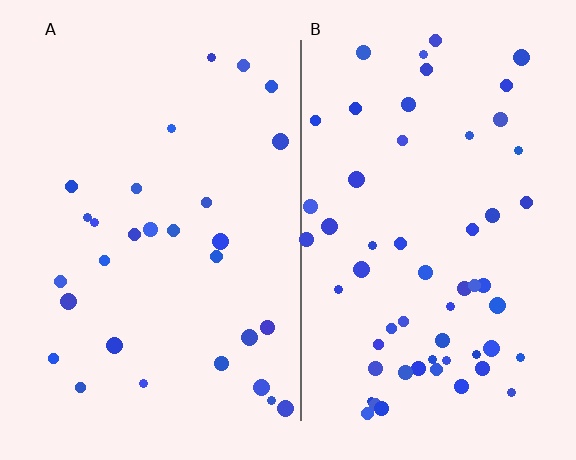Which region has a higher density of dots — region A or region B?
B (the right).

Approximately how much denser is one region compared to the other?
Approximately 2.0× — region B over region A.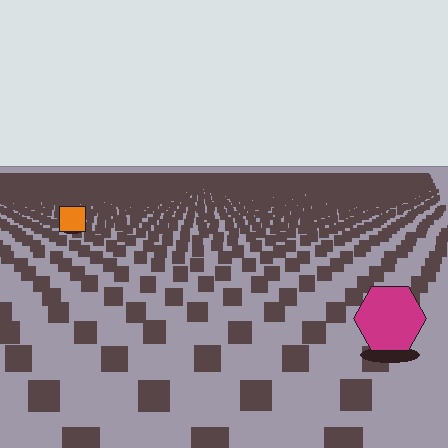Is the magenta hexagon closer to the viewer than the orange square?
Yes. The magenta hexagon is closer — you can tell from the texture gradient: the ground texture is coarser near it.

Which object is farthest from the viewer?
The orange square is farthest from the viewer. It appears smaller and the ground texture around it is denser.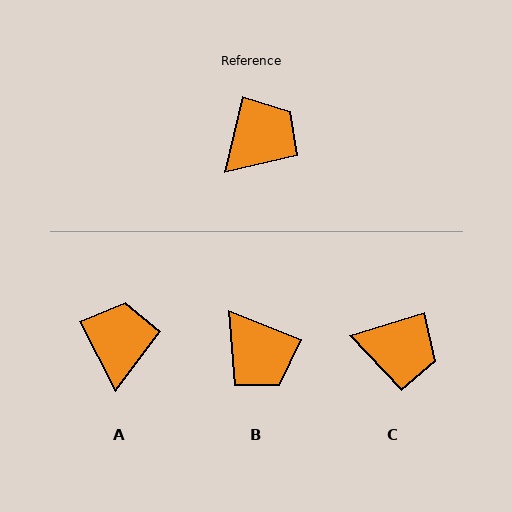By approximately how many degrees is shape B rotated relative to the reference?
Approximately 98 degrees clockwise.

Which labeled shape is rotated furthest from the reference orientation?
B, about 98 degrees away.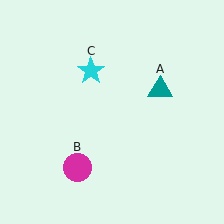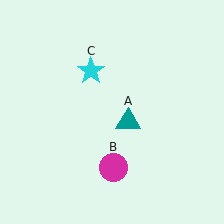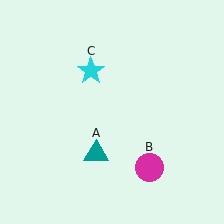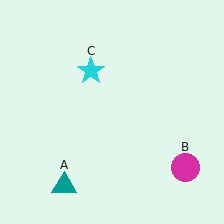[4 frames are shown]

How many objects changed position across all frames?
2 objects changed position: teal triangle (object A), magenta circle (object B).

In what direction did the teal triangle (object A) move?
The teal triangle (object A) moved down and to the left.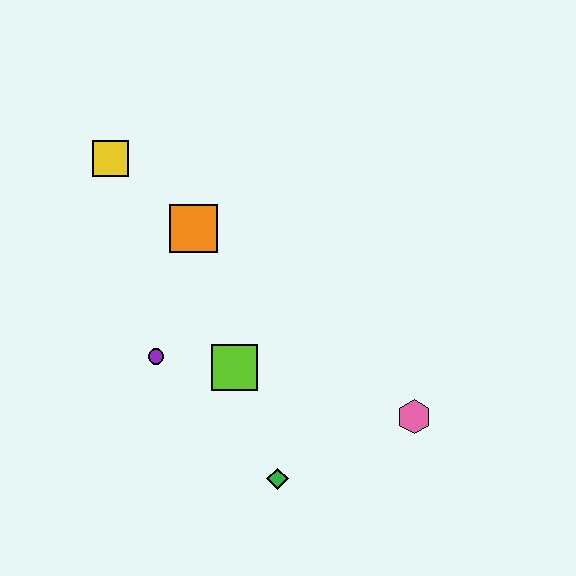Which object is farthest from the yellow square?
The pink hexagon is farthest from the yellow square.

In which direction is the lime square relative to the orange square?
The lime square is below the orange square.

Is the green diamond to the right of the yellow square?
Yes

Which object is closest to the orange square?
The yellow square is closest to the orange square.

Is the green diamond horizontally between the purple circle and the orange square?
No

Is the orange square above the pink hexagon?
Yes